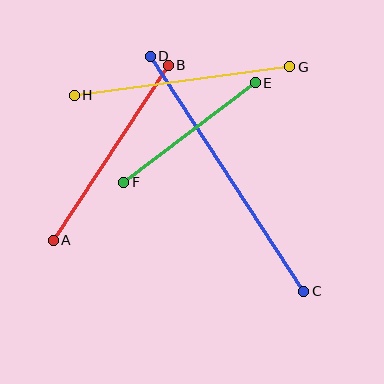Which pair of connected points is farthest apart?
Points C and D are farthest apart.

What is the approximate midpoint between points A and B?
The midpoint is at approximately (111, 153) pixels.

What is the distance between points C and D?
The distance is approximately 281 pixels.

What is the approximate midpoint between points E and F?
The midpoint is at approximately (189, 132) pixels.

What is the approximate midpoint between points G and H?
The midpoint is at approximately (182, 81) pixels.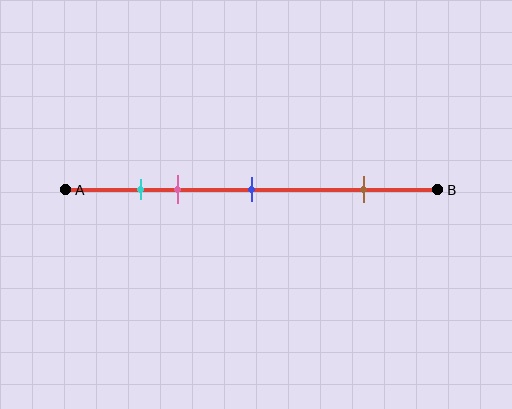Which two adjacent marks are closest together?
The cyan and pink marks are the closest adjacent pair.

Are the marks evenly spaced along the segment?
No, the marks are not evenly spaced.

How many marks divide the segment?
There are 4 marks dividing the segment.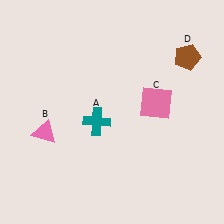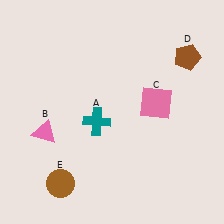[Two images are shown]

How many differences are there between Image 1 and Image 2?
There is 1 difference between the two images.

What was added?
A brown circle (E) was added in Image 2.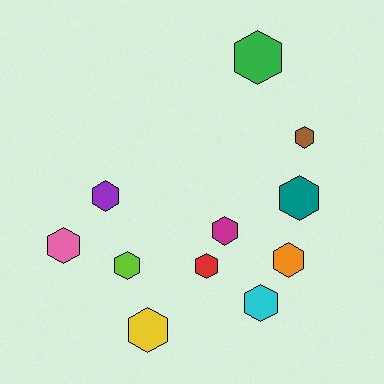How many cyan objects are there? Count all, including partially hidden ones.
There is 1 cyan object.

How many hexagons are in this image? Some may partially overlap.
There are 11 hexagons.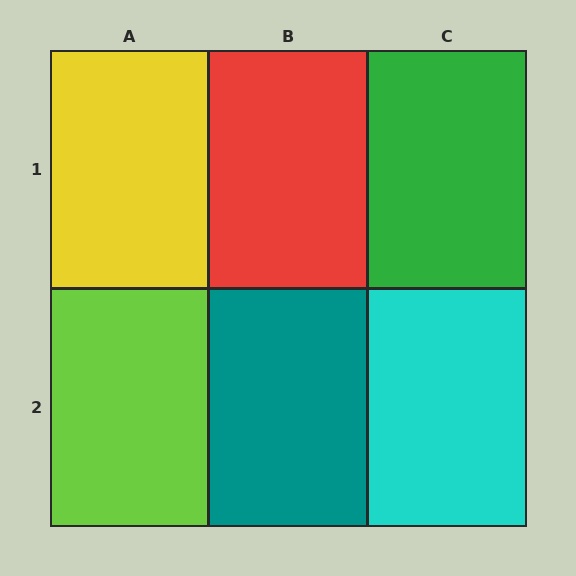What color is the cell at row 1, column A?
Yellow.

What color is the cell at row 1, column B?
Red.